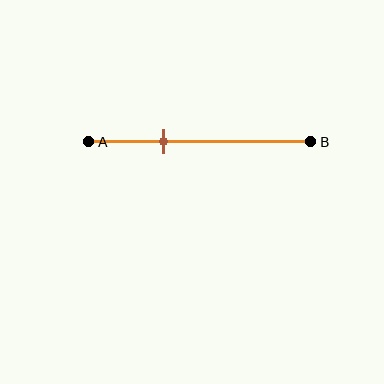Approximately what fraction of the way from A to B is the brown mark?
The brown mark is approximately 35% of the way from A to B.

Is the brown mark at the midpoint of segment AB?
No, the mark is at about 35% from A, not at the 50% midpoint.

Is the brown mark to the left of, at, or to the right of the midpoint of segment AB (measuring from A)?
The brown mark is to the left of the midpoint of segment AB.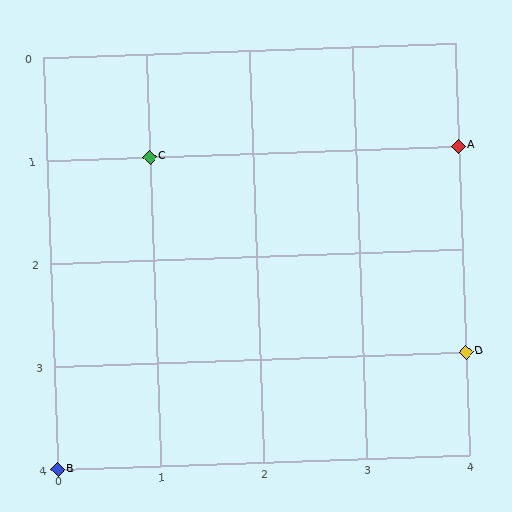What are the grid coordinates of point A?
Point A is at grid coordinates (4, 1).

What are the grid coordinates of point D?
Point D is at grid coordinates (4, 3).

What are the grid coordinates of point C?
Point C is at grid coordinates (1, 1).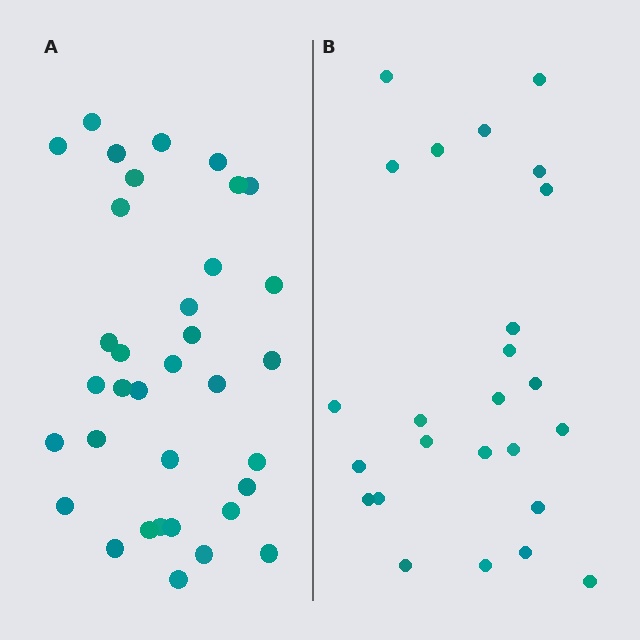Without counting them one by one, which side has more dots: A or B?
Region A (the left region) has more dots.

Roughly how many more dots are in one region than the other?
Region A has roughly 10 or so more dots than region B.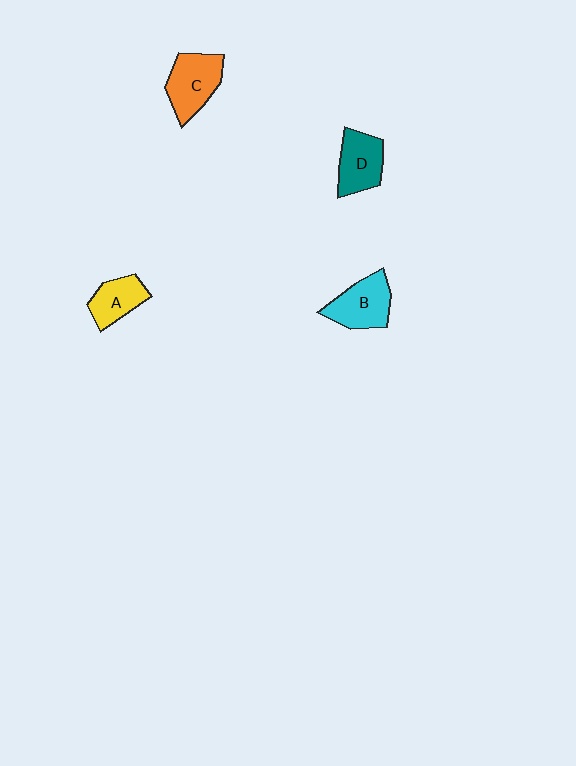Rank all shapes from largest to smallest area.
From largest to smallest: C (orange), B (cyan), D (teal), A (yellow).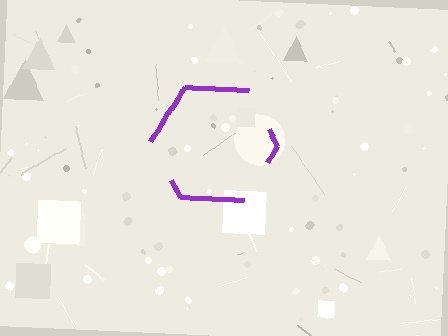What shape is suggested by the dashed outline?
The dashed outline suggests a hexagon.